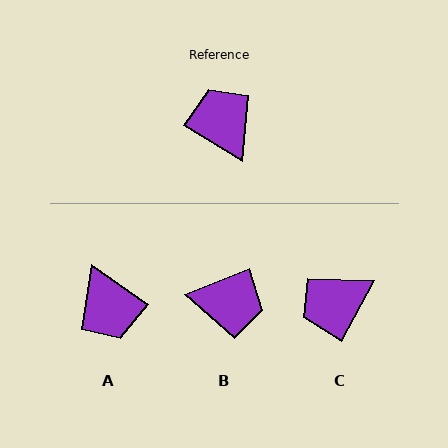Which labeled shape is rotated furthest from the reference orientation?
A, about 176 degrees away.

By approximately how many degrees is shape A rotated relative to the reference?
Approximately 176 degrees counter-clockwise.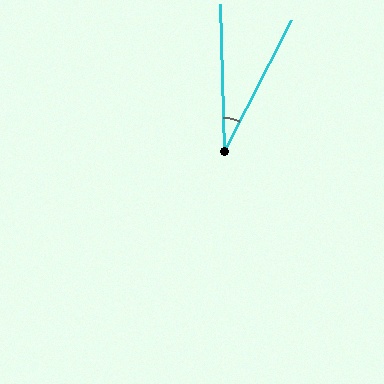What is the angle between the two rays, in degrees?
Approximately 29 degrees.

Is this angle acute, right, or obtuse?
It is acute.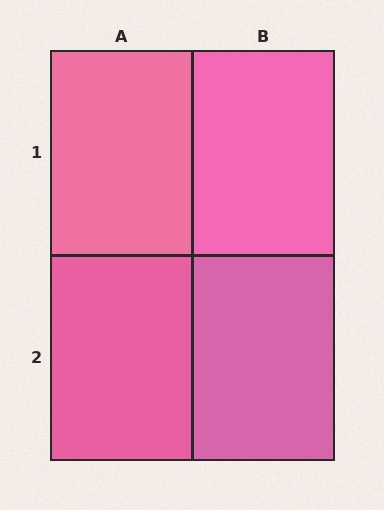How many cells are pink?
4 cells are pink.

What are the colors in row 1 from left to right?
Pink, pink.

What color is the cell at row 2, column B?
Pink.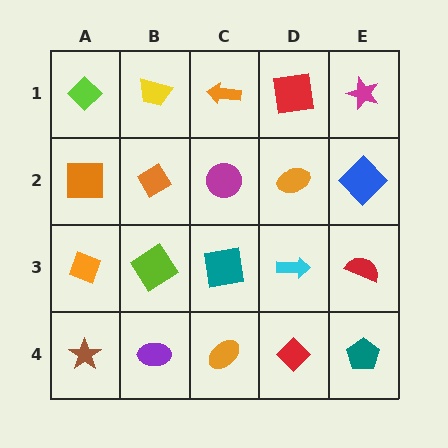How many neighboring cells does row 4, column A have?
2.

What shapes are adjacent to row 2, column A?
A lime diamond (row 1, column A), an orange diamond (row 3, column A), an orange diamond (row 2, column B).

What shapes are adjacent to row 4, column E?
A red semicircle (row 3, column E), a red diamond (row 4, column D).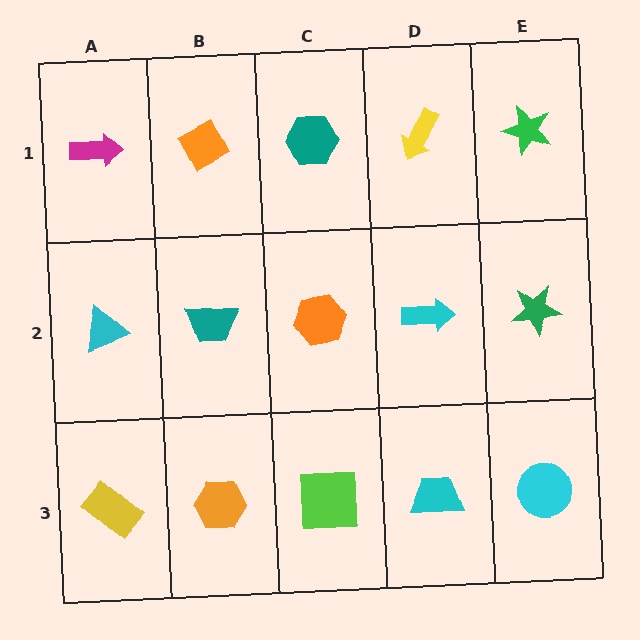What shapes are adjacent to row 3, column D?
A cyan arrow (row 2, column D), a lime square (row 3, column C), a cyan circle (row 3, column E).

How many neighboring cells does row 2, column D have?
4.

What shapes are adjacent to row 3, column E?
A green star (row 2, column E), a cyan trapezoid (row 3, column D).